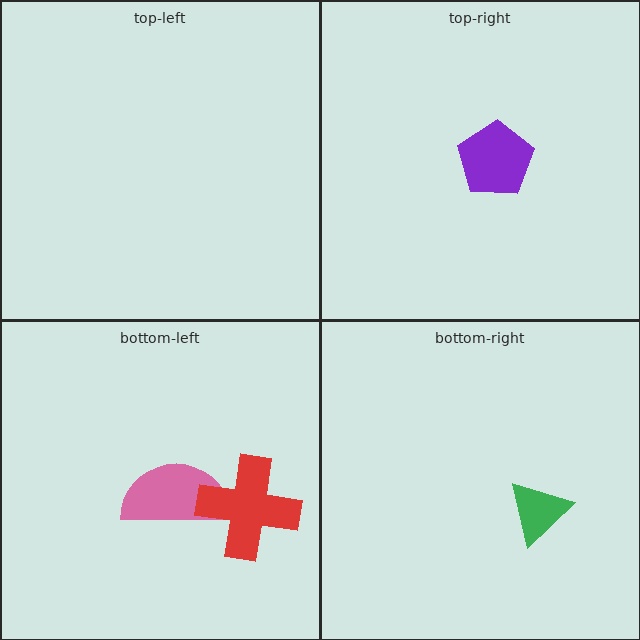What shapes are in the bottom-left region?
The pink semicircle, the red cross.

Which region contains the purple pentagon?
The top-right region.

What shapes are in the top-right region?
The purple pentagon.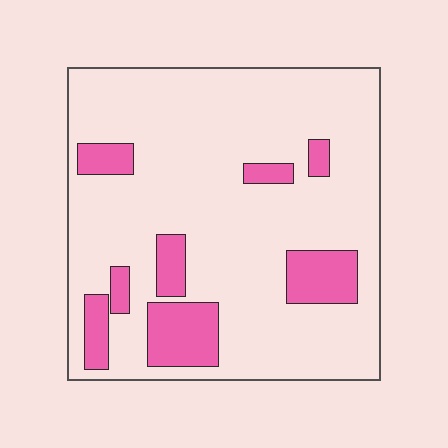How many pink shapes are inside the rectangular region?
8.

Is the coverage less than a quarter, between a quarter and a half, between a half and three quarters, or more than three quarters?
Less than a quarter.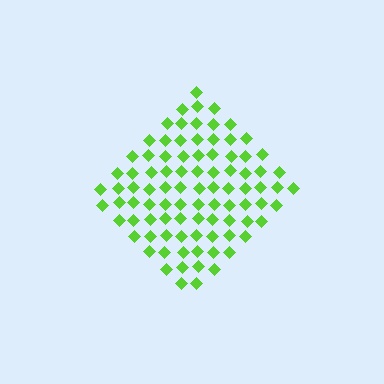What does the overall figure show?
The overall figure shows a diamond.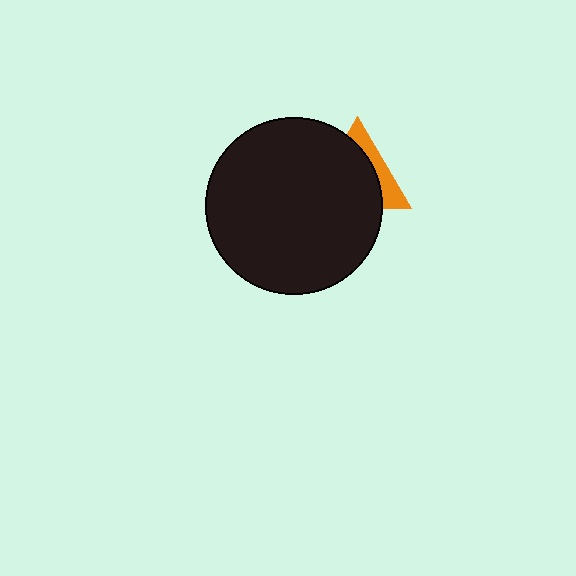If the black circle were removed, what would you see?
You would see the complete orange triangle.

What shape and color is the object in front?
The object in front is a black circle.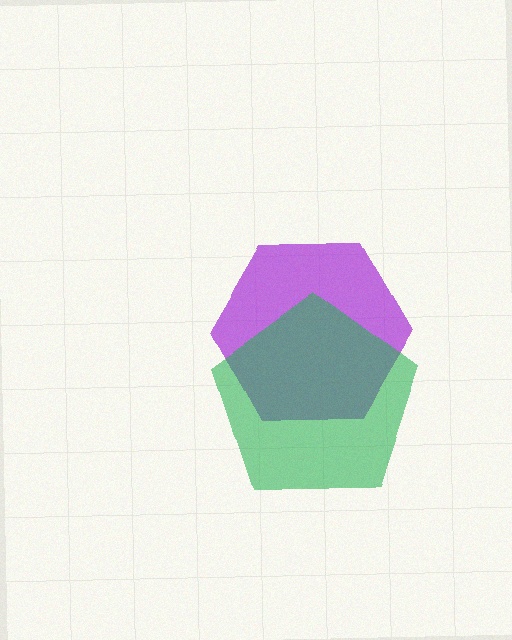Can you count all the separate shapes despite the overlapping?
Yes, there are 2 separate shapes.